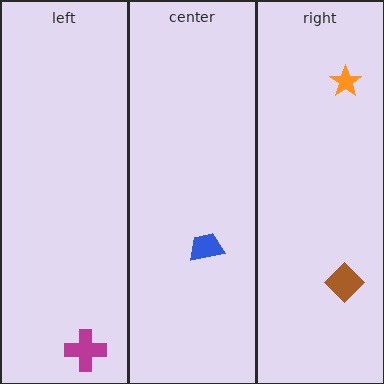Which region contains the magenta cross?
The left region.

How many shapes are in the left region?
1.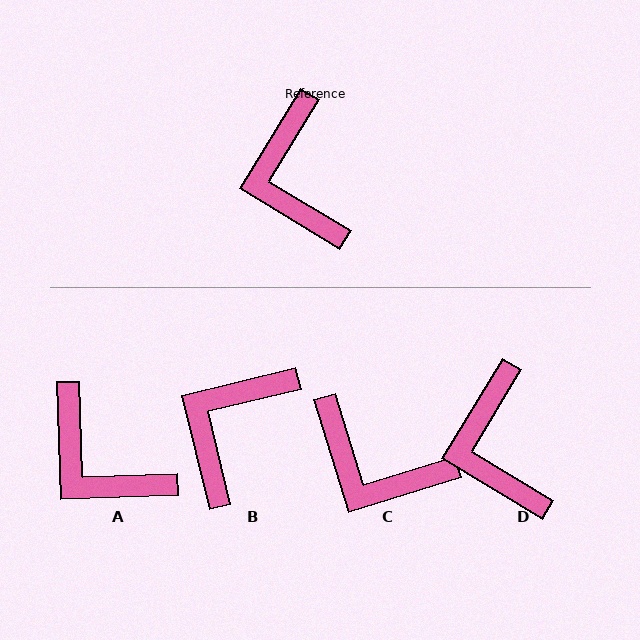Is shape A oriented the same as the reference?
No, it is off by about 33 degrees.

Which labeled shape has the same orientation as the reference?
D.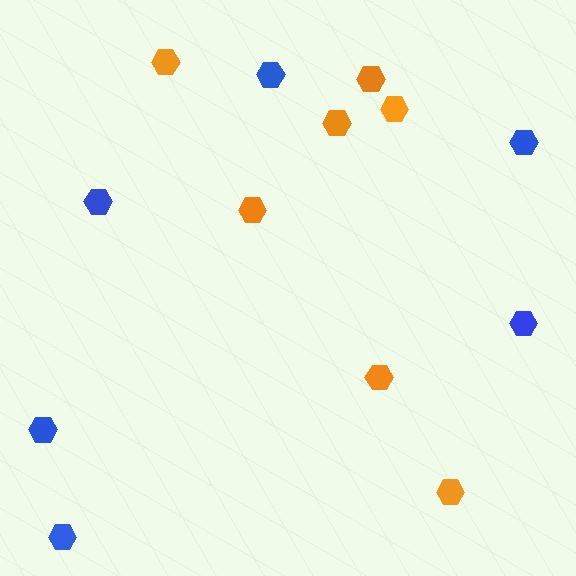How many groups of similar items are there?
There are 2 groups: one group of orange hexagons (7) and one group of blue hexagons (6).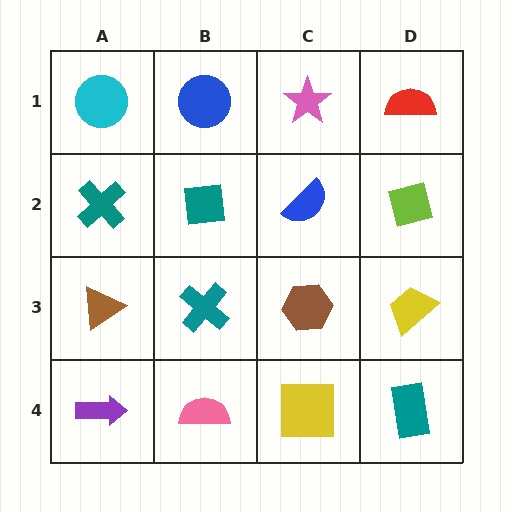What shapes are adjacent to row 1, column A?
A teal cross (row 2, column A), a blue circle (row 1, column B).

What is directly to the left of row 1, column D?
A pink star.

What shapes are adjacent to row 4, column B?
A teal cross (row 3, column B), a purple arrow (row 4, column A), a yellow square (row 4, column C).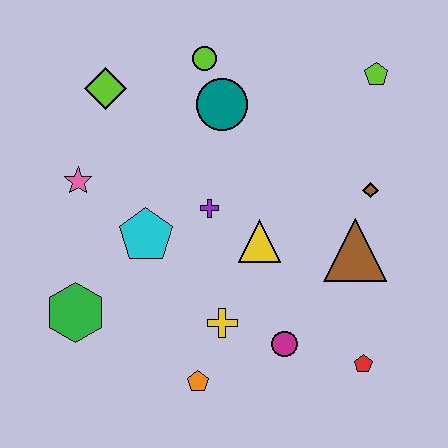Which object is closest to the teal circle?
The lime circle is closest to the teal circle.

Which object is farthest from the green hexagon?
The lime pentagon is farthest from the green hexagon.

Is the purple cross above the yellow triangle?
Yes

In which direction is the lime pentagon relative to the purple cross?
The lime pentagon is to the right of the purple cross.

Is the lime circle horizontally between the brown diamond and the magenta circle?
No